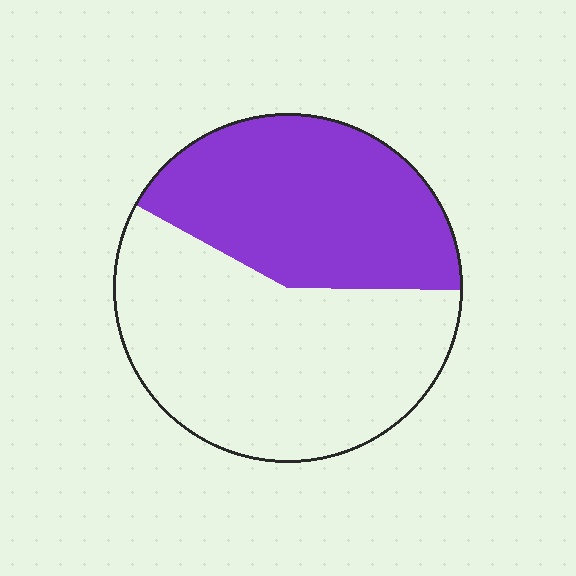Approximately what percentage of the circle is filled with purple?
Approximately 40%.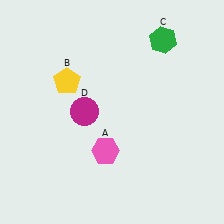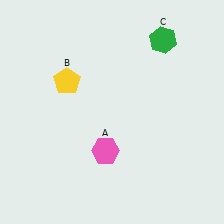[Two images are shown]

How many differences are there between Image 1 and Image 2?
There is 1 difference between the two images.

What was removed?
The magenta circle (D) was removed in Image 2.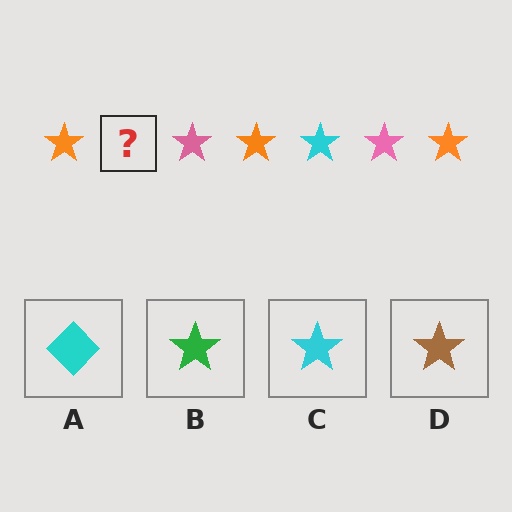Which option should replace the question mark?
Option C.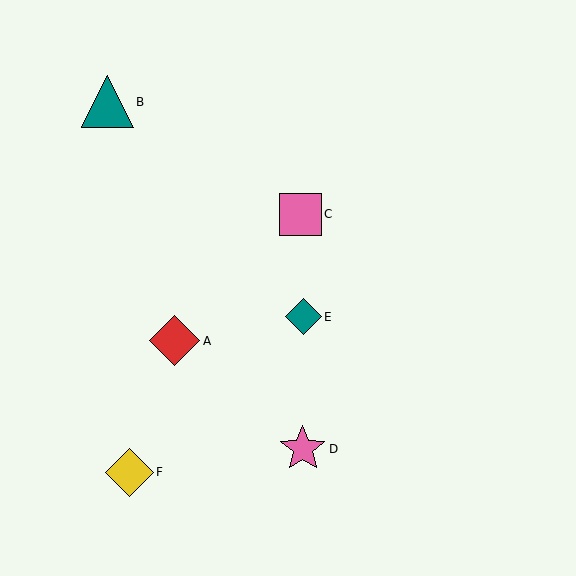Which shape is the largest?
The teal triangle (labeled B) is the largest.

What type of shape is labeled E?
Shape E is a teal diamond.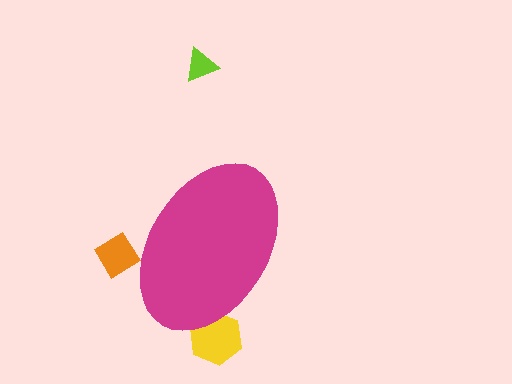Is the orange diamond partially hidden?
Yes, the orange diamond is partially hidden behind the magenta ellipse.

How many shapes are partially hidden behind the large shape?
2 shapes are partially hidden.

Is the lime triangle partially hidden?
No, the lime triangle is fully visible.